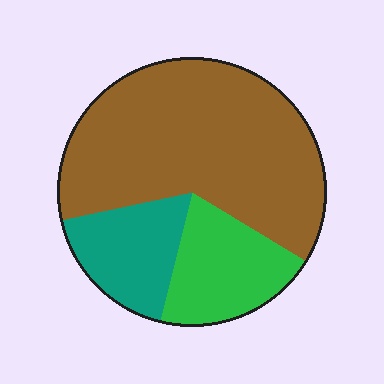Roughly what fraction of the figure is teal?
Teal takes up about one sixth (1/6) of the figure.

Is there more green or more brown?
Brown.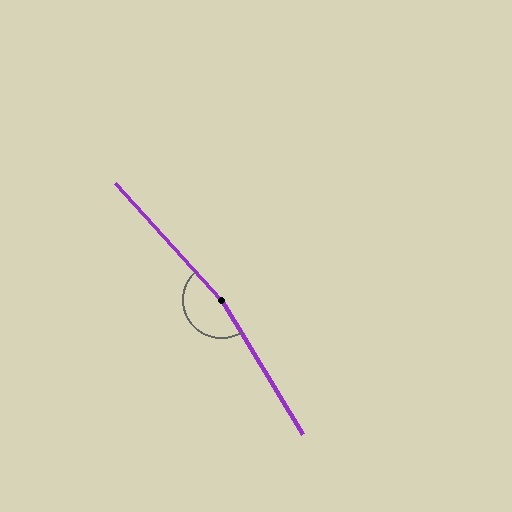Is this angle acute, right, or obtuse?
It is obtuse.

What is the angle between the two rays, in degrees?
Approximately 169 degrees.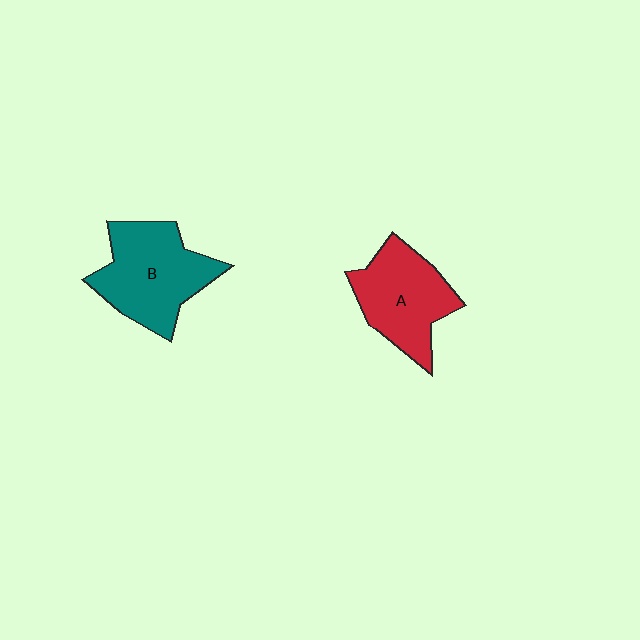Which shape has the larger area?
Shape B (teal).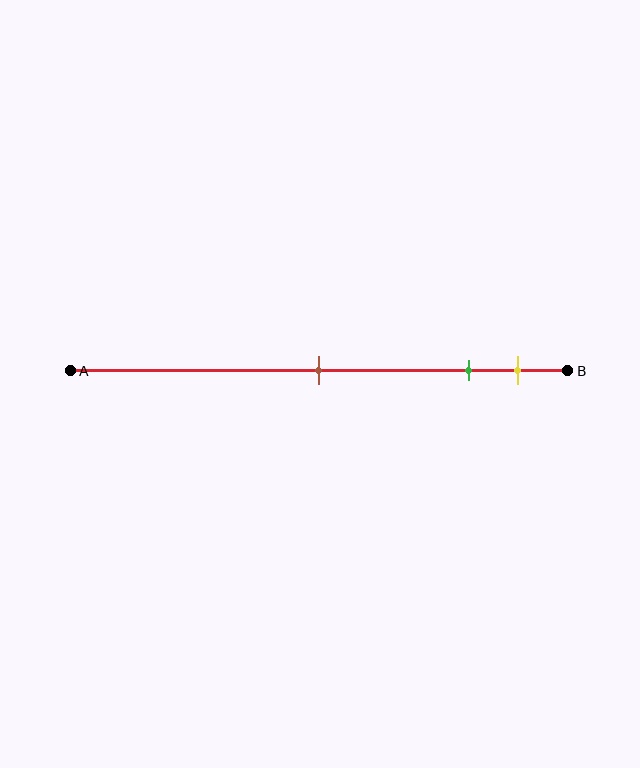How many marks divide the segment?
There are 3 marks dividing the segment.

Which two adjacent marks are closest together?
The green and yellow marks are the closest adjacent pair.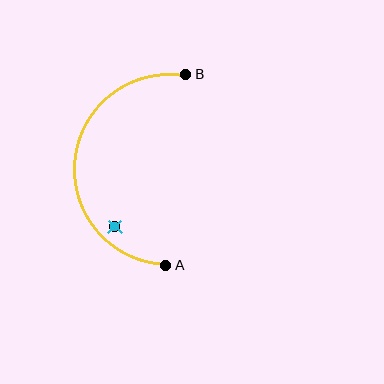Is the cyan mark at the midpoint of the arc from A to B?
No — the cyan mark does not lie on the arc at all. It sits slightly inside the curve.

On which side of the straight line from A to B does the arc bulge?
The arc bulges to the left of the straight line connecting A and B.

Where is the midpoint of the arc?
The arc midpoint is the point on the curve farthest from the straight line joining A and B. It sits to the left of that line.